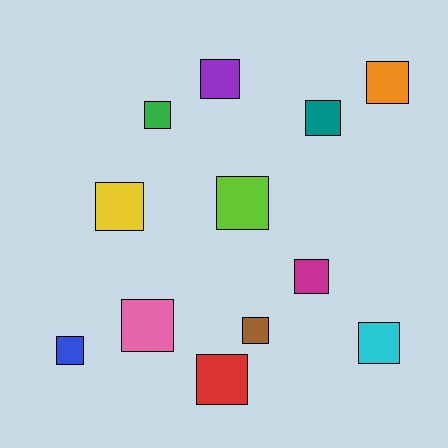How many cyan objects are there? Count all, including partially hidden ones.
There is 1 cyan object.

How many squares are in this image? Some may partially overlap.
There are 12 squares.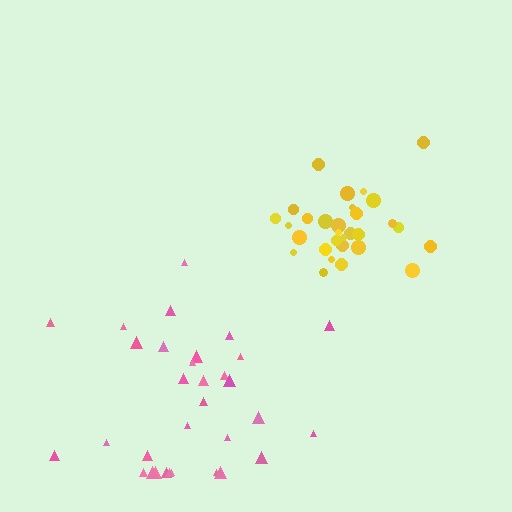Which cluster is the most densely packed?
Yellow.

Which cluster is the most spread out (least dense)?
Pink.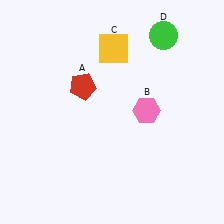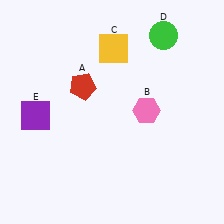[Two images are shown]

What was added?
A purple square (E) was added in Image 2.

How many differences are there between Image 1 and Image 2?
There is 1 difference between the two images.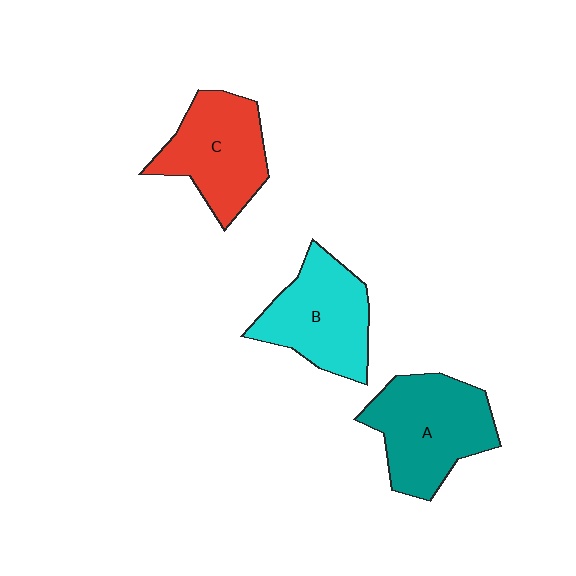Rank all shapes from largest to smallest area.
From largest to smallest: A (teal), B (cyan), C (red).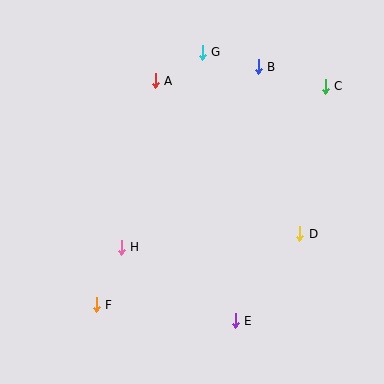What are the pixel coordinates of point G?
Point G is at (202, 52).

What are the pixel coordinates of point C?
Point C is at (325, 86).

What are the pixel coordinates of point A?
Point A is at (155, 81).